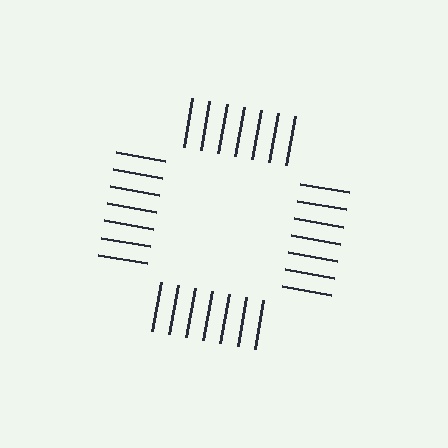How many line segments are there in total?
28 — 7 along each of the 4 edges.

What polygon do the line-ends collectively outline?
An illusory square — the line segments terminate on its edges but no continuous stroke is drawn.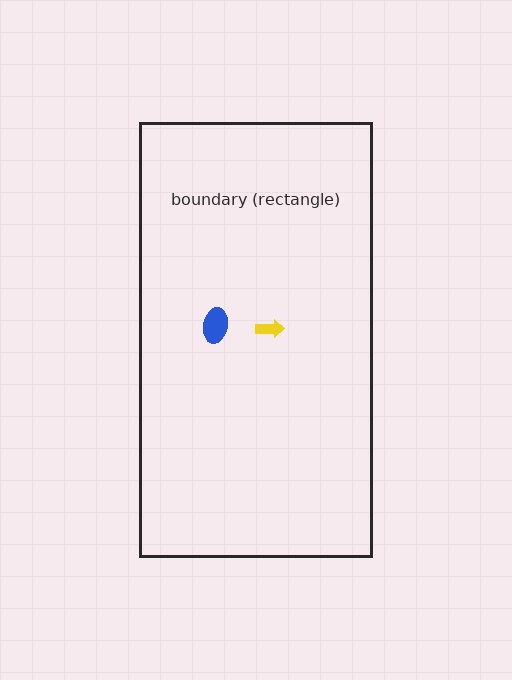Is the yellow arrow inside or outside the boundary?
Inside.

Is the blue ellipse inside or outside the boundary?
Inside.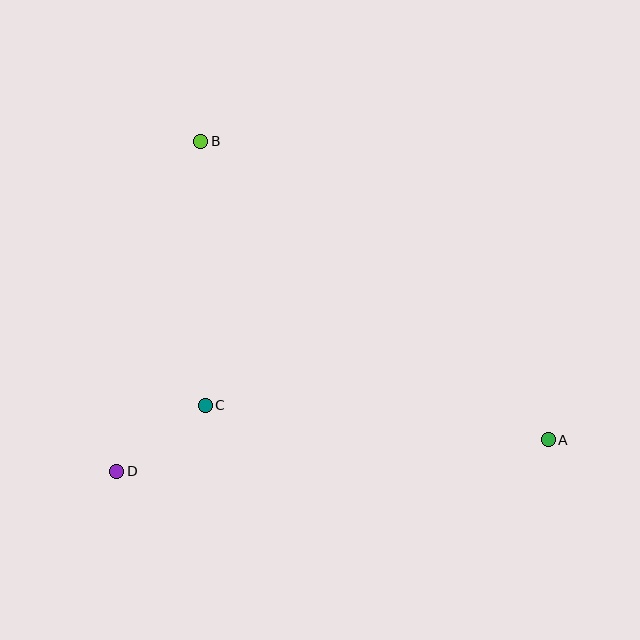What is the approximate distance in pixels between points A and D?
The distance between A and D is approximately 433 pixels.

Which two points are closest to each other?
Points C and D are closest to each other.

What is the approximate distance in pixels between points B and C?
The distance between B and C is approximately 264 pixels.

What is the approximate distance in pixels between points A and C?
The distance between A and C is approximately 345 pixels.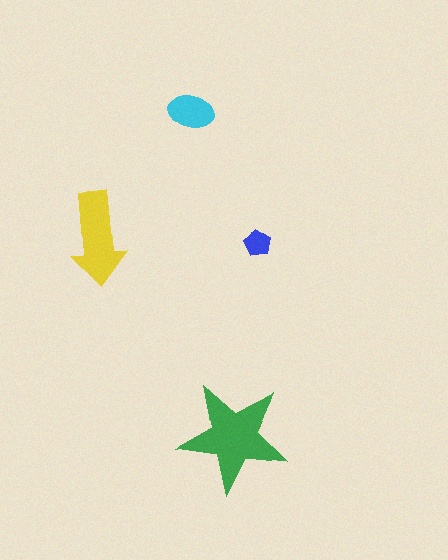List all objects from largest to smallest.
The green star, the yellow arrow, the cyan ellipse, the blue pentagon.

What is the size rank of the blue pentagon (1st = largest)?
4th.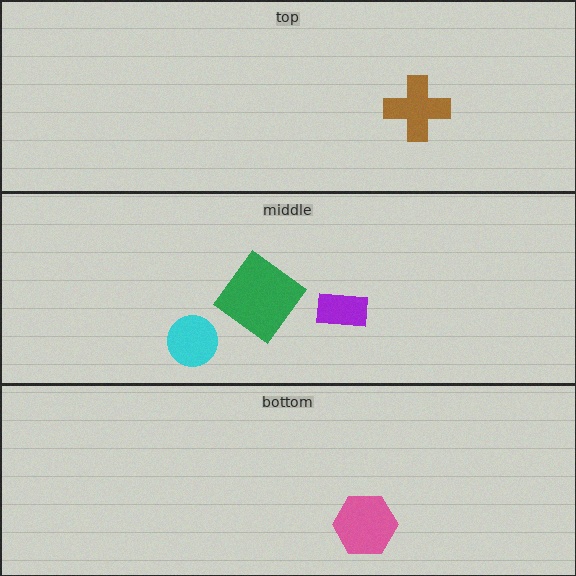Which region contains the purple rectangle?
The middle region.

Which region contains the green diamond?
The middle region.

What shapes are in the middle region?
The green diamond, the purple rectangle, the cyan circle.